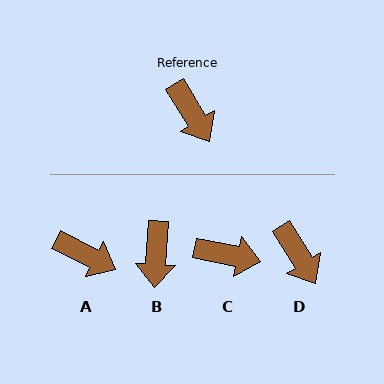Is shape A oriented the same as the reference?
No, it is off by about 32 degrees.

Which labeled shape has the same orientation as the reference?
D.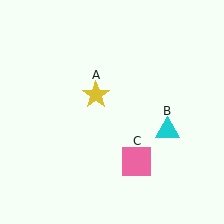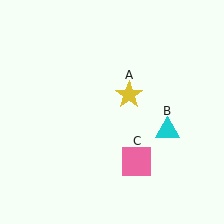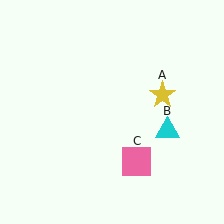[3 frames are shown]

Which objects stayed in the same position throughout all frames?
Cyan triangle (object B) and pink square (object C) remained stationary.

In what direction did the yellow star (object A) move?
The yellow star (object A) moved right.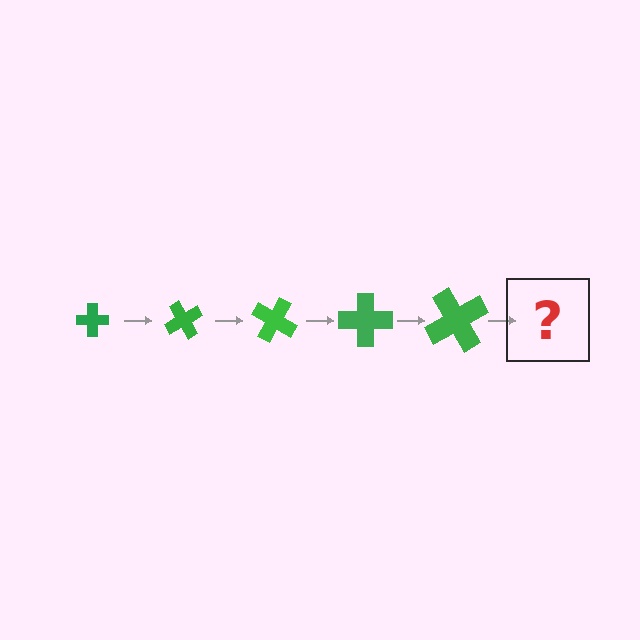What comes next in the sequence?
The next element should be a cross, larger than the previous one and rotated 300 degrees from the start.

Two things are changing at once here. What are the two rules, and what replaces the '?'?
The two rules are that the cross grows larger each step and it rotates 60 degrees each step. The '?' should be a cross, larger than the previous one and rotated 300 degrees from the start.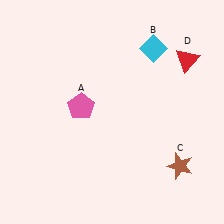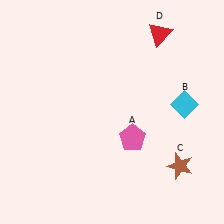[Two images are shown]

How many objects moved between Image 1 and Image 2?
3 objects moved between the two images.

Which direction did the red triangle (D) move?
The red triangle (D) moved left.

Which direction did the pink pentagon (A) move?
The pink pentagon (A) moved right.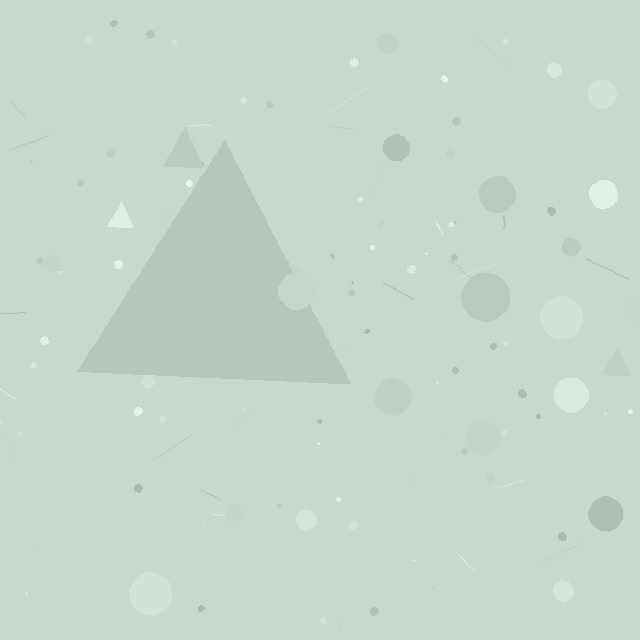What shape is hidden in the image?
A triangle is hidden in the image.